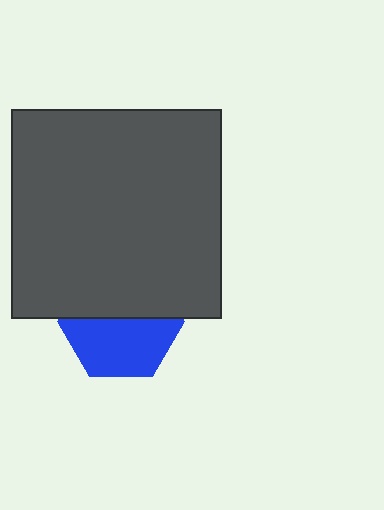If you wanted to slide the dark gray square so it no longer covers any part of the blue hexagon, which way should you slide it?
Slide it up — that is the most direct way to separate the two shapes.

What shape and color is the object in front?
The object in front is a dark gray square.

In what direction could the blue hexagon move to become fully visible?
The blue hexagon could move down. That would shift it out from behind the dark gray square entirely.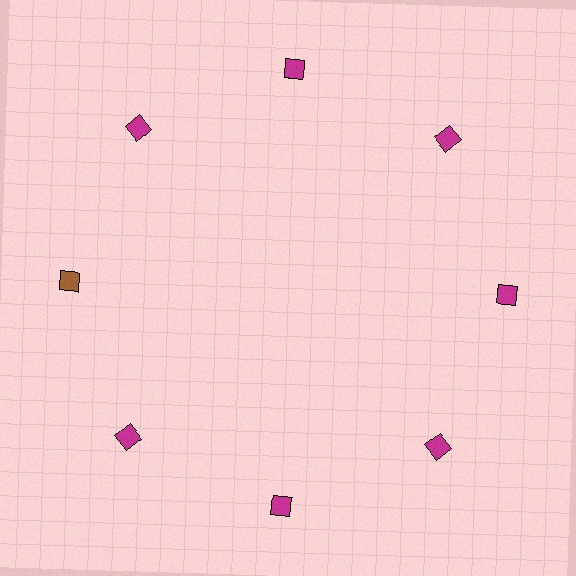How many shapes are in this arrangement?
There are 8 shapes arranged in a ring pattern.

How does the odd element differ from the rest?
It has a different color: brown instead of magenta.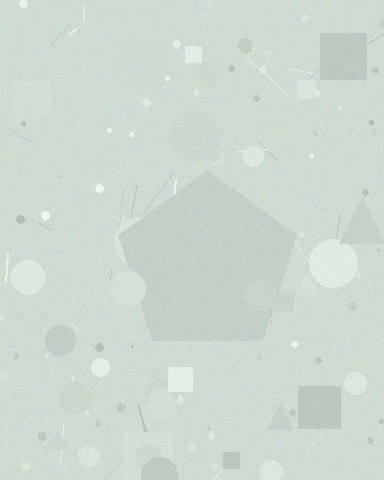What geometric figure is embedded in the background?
A pentagon is embedded in the background.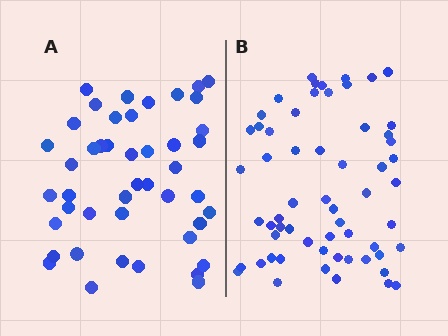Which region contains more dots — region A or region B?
Region B (the right region) has more dots.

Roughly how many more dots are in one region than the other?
Region B has approximately 15 more dots than region A.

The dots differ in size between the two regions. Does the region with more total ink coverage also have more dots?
No. Region A has more total ink coverage because its dots are larger, but region B actually contains more individual dots. Total area can be misleading — the number of items is what matters here.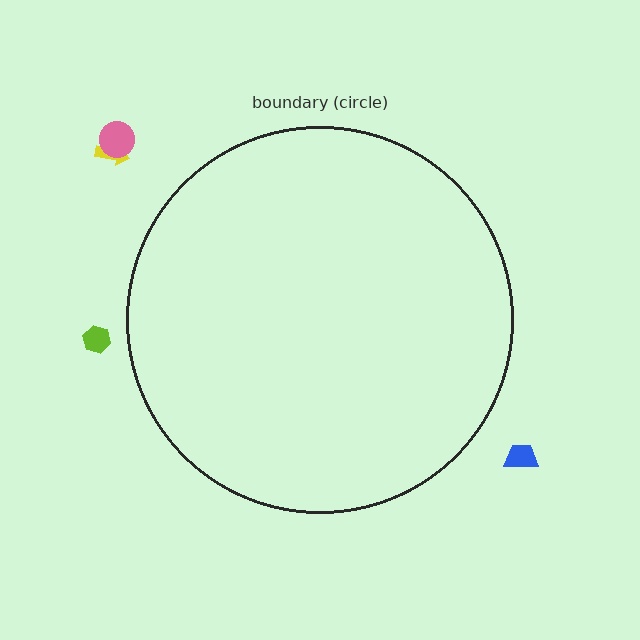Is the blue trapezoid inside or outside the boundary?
Outside.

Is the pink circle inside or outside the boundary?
Outside.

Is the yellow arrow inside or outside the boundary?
Outside.